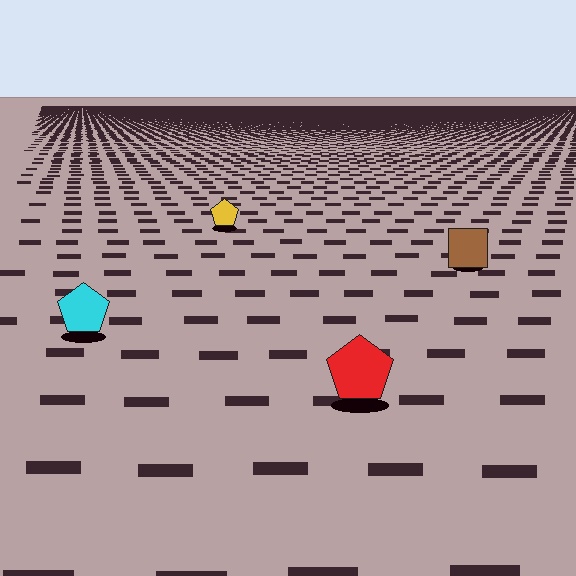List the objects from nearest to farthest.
From nearest to farthest: the red pentagon, the cyan pentagon, the brown square, the yellow pentagon.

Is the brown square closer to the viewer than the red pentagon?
No. The red pentagon is closer — you can tell from the texture gradient: the ground texture is coarser near it.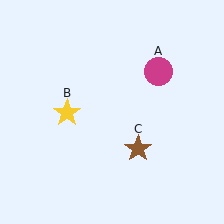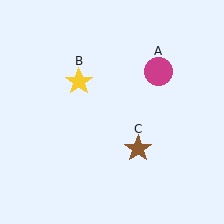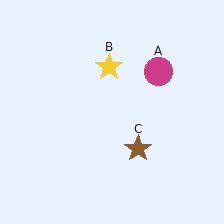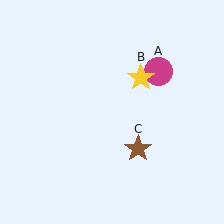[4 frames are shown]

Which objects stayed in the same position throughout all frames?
Magenta circle (object A) and brown star (object C) remained stationary.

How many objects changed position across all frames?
1 object changed position: yellow star (object B).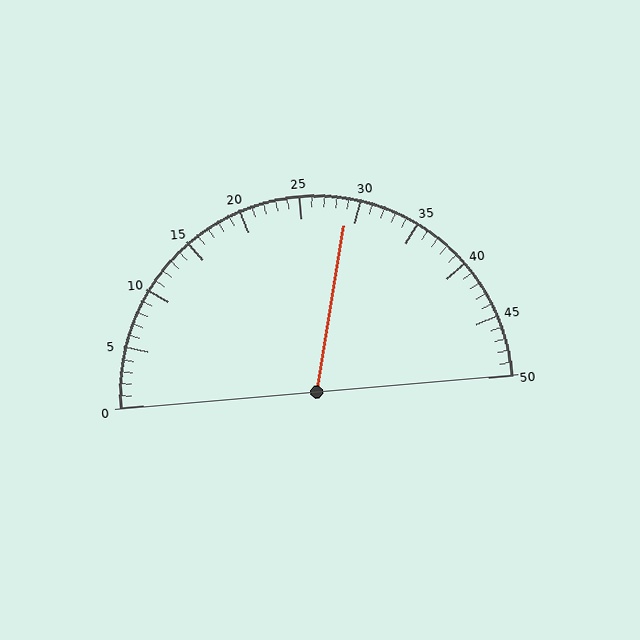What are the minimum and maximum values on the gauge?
The gauge ranges from 0 to 50.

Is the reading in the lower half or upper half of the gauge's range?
The reading is in the upper half of the range (0 to 50).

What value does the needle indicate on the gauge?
The needle indicates approximately 29.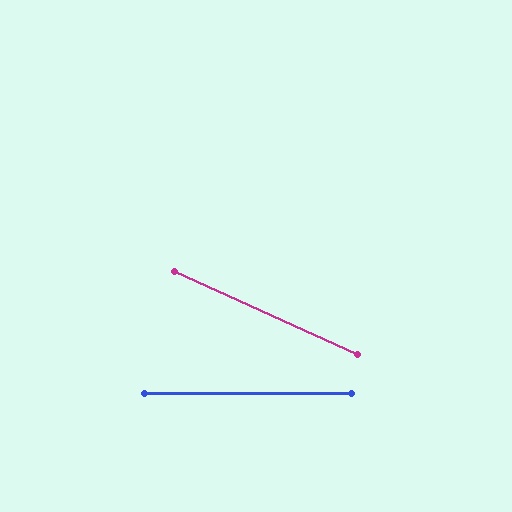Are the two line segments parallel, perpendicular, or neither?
Neither parallel nor perpendicular — they differ by about 24°.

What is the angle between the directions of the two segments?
Approximately 24 degrees.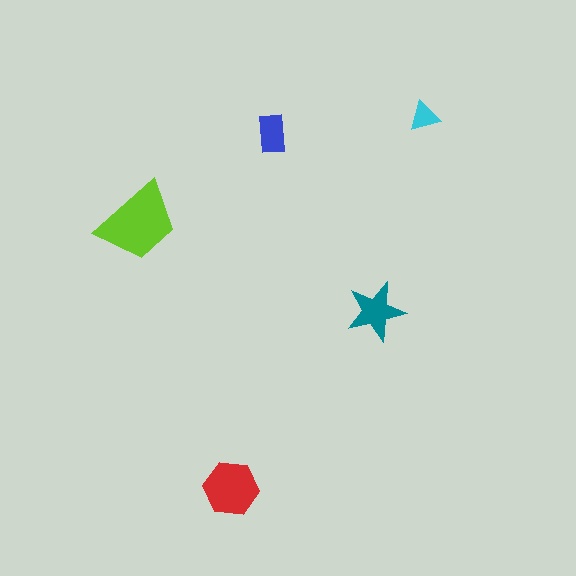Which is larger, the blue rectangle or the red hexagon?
The red hexagon.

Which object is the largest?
The lime trapezoid.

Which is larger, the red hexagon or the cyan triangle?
The red hexagon.